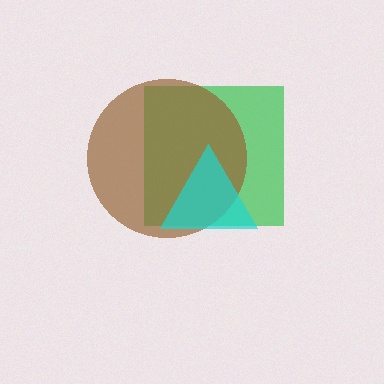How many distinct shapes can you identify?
There are 3 distinct shapes: a green square, a brown circle, a cyan triangle.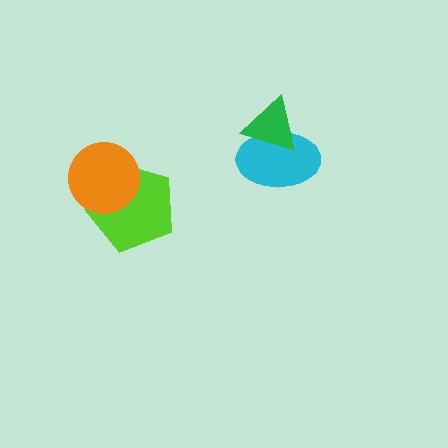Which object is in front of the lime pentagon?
The orange circle is in front of the lime pentagon.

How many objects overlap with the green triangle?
1 object overlaps with the green triangle.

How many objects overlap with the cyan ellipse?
1 object overlaps with the cyan ellipse.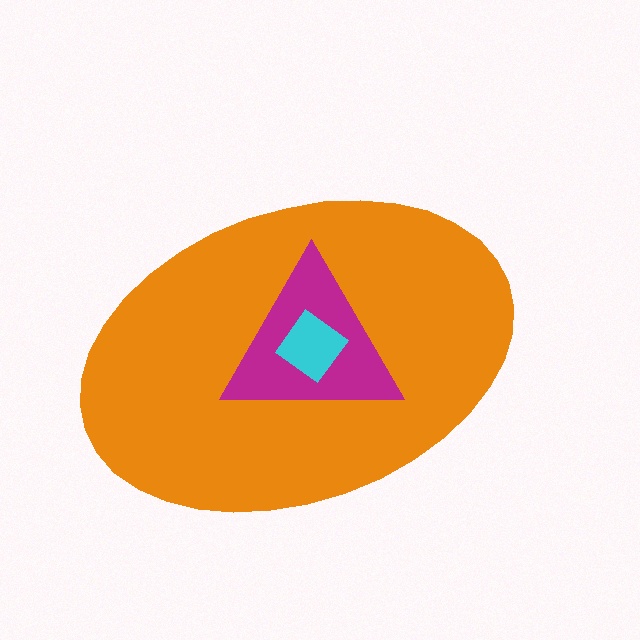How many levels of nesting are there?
3.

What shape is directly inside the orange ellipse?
The magenta triangle.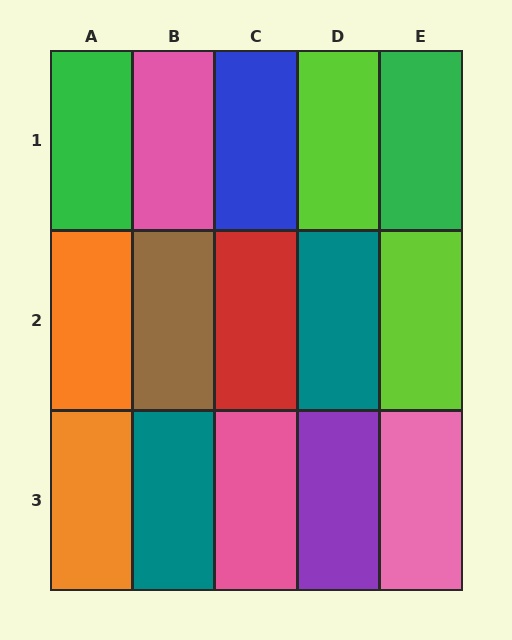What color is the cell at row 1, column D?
Lime.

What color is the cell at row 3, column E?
Pink.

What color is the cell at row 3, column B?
Teal.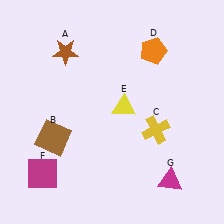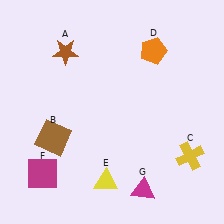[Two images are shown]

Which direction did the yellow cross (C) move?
The yellow cross (C) moved right.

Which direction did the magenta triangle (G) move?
The magenta triangle (G) moved left.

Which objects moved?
The objects that moved are: the yellow cross (C), the yellow triangle (E), the magenta triangle (G).